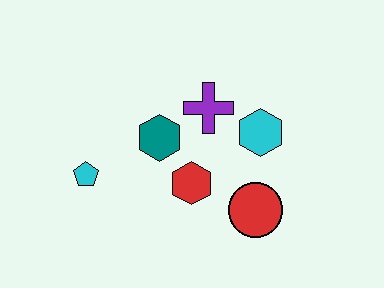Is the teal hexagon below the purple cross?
Yes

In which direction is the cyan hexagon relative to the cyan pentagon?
The cyan hexagon is to the right of the cyan pentagon.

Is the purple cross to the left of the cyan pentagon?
No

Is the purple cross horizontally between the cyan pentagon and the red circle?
Yes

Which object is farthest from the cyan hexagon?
The cyan pentagon is farthest from the cyan hexagon.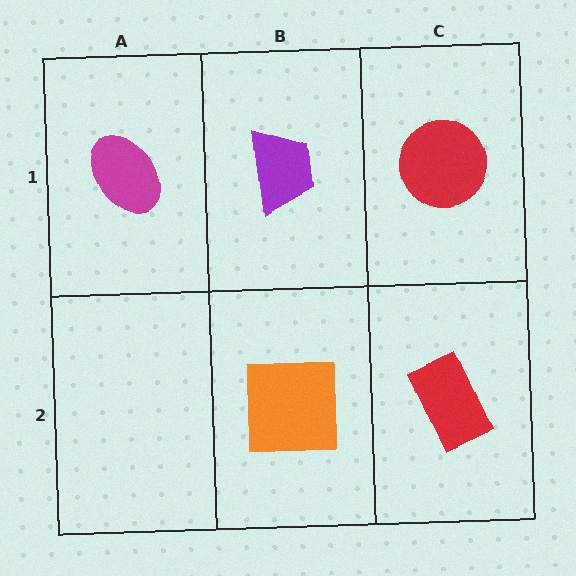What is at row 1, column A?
A magenta ellipse.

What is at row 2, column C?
A red rectangle.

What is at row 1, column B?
A purple trapezoid.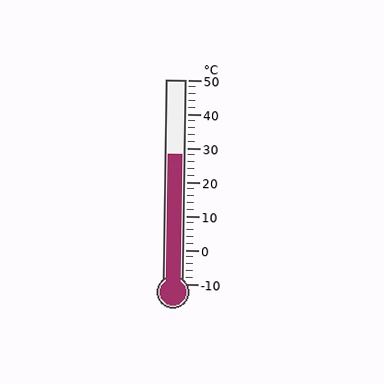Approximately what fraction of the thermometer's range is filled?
The thermometer is filled to approximately 65% of its range.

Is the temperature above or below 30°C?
The temperature is below 30°C.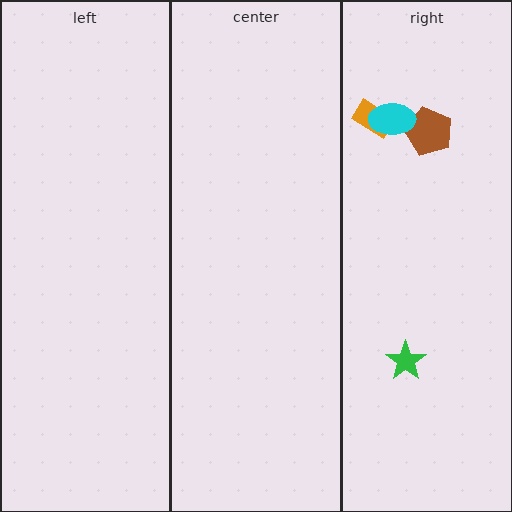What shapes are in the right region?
The brown pentagon, the orange rectangle, the cyan ellipse, the green star.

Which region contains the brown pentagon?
The right region.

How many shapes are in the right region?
4.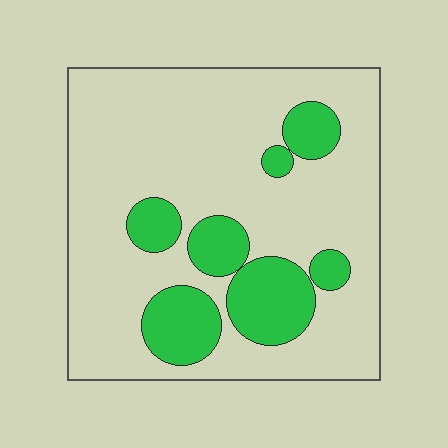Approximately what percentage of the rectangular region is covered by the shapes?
Approximately 20%.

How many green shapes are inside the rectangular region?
7.